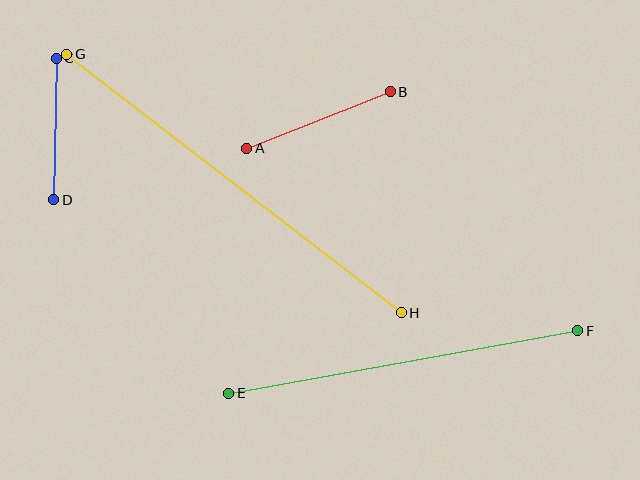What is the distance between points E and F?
The distance is approximately 354 pixels.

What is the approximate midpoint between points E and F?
The midpoint is at approximately (403, 362) pixels.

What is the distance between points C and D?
The distance is approximately 142 pixels.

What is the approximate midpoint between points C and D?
The midpoint is at approximately (55, 129) pixels.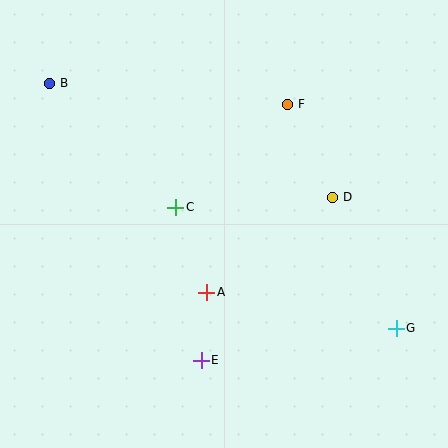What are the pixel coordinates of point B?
Point B is at (50, 83).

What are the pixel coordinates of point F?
Point F is at (287, 104).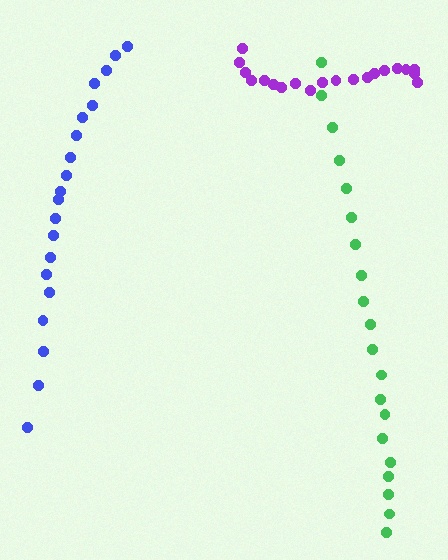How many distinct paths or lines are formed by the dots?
There are 3 distinct paths.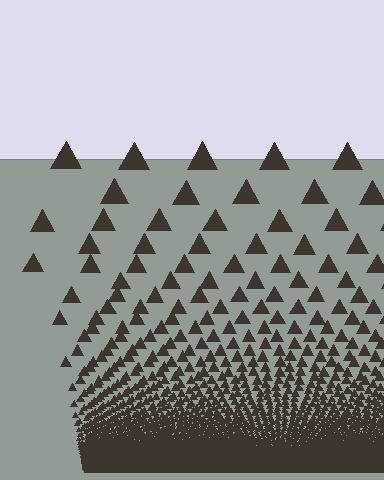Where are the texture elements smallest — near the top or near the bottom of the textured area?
Near the bottom.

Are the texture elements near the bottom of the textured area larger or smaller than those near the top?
Smaller. The gradient is inverted — elements near the bottom are smaller and denser.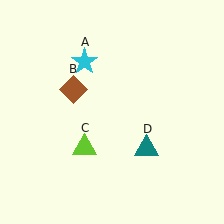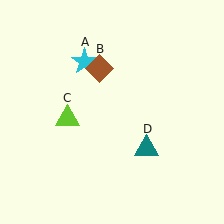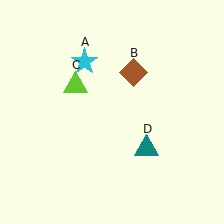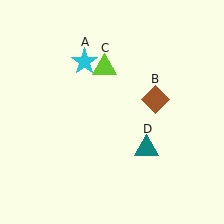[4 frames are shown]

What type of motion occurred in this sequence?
The brown diamond (object B), lime triangle (object C) rotated clockwise around the center of the scene.